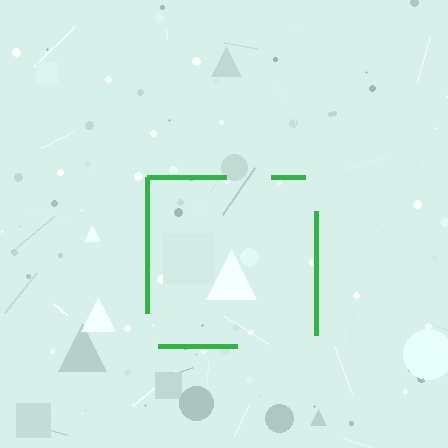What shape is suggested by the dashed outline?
The dashed outline suggests a square.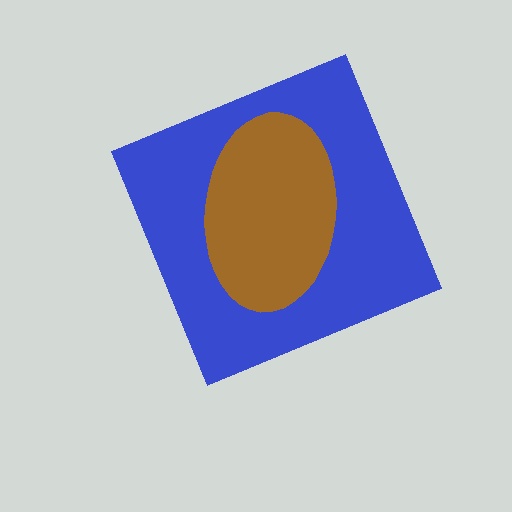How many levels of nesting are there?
2.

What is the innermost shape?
The brown ellipse.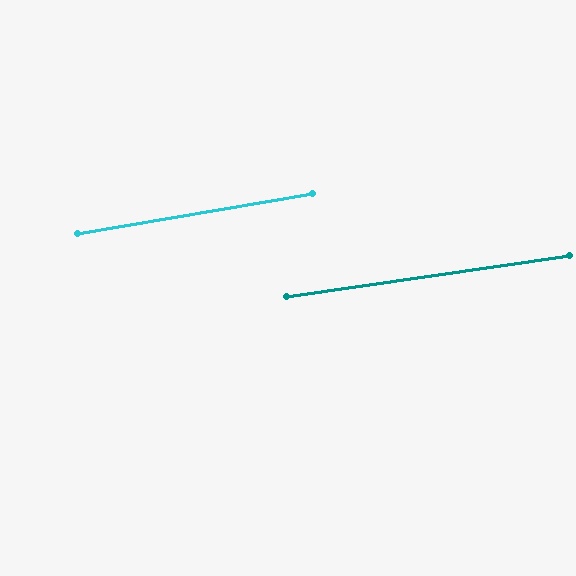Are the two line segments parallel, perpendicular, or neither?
Parallel — their directions differ by only 1.2°.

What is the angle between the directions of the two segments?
Approximately 1 degree.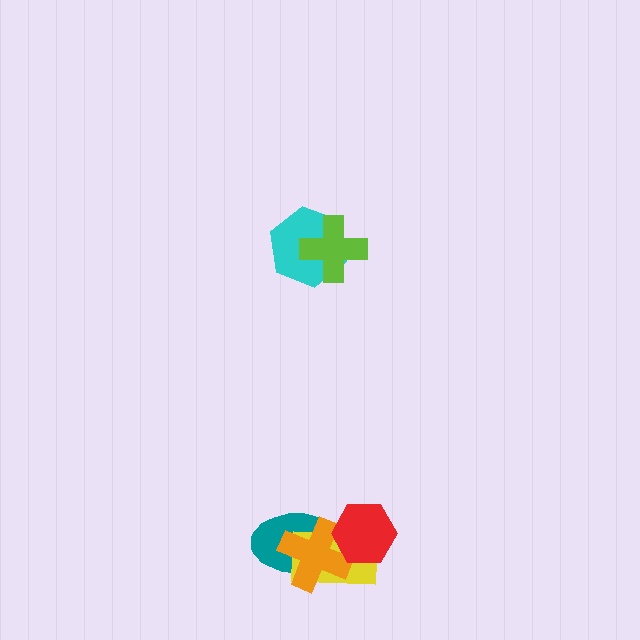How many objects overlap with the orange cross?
3 objects overlap with the orange cross.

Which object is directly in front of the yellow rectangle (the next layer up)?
The orange cross is directly in front of the yellow rectangle.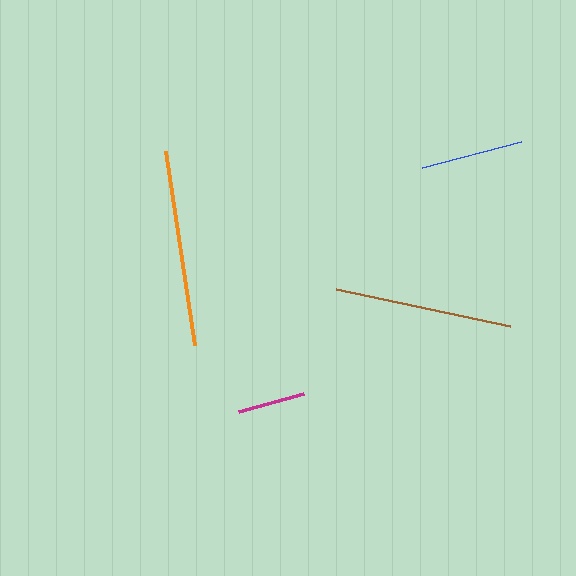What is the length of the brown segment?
The brown segment is approximately 179 pixels long.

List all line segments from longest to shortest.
From longest to shortest: orange, brown, blue, magenta.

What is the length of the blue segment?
The blue segment is approximately 103 pixels long.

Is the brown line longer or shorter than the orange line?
The orange line is longer than the brown line.